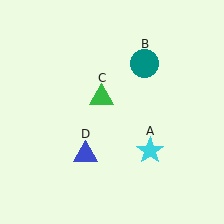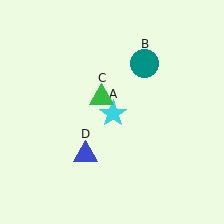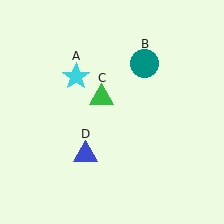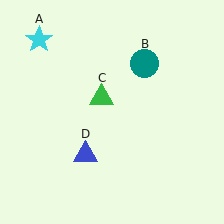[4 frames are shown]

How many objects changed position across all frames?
1 object changed position: cyan star (object A).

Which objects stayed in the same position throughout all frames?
Teal circle (object B) and green triangle (object C) and blue triangle (object D) remained stationary.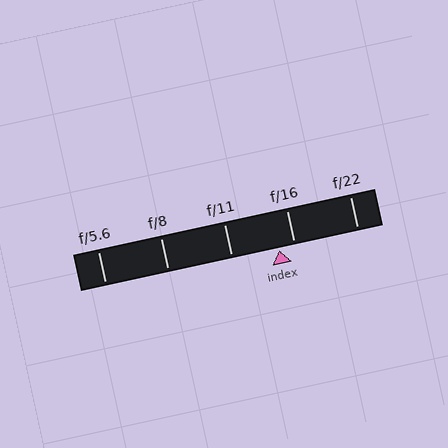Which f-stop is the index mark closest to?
The index mark is closest to f/16.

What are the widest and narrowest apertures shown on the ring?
The widest aperture shown is f/5.6 and the narrowest is f/22.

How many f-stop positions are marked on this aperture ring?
There are 5 f-stop positions marked.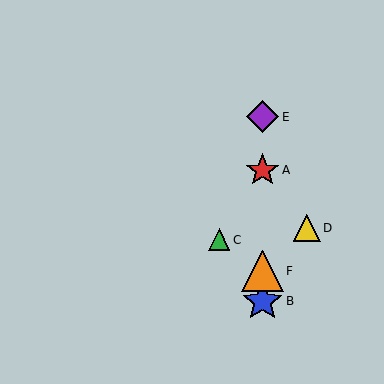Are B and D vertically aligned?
No, B is at x≈263 and D is at x≈307.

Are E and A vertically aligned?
Yes, both are at x≈263.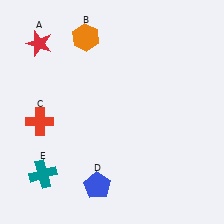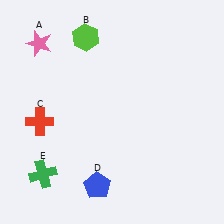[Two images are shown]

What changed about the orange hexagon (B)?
In Image 1, B is orange. In Image 2, it changed to lime.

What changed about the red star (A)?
In Image 1, A is red. In Image 2, it changed to pink.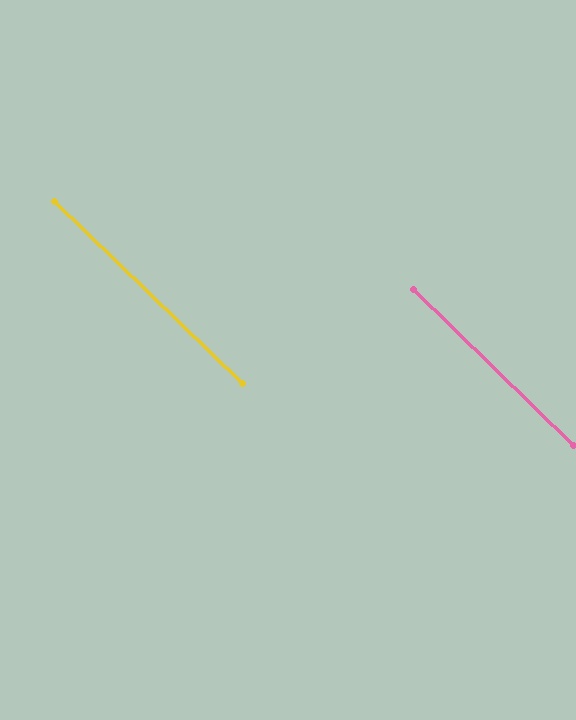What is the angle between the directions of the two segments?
Approximately 0 degrees.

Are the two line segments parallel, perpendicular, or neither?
Parallel — their directions differ by only 0.2°.